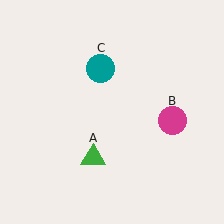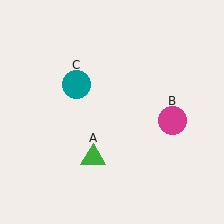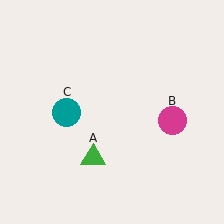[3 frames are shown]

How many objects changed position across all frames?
1 object changed position: teal circle (object C).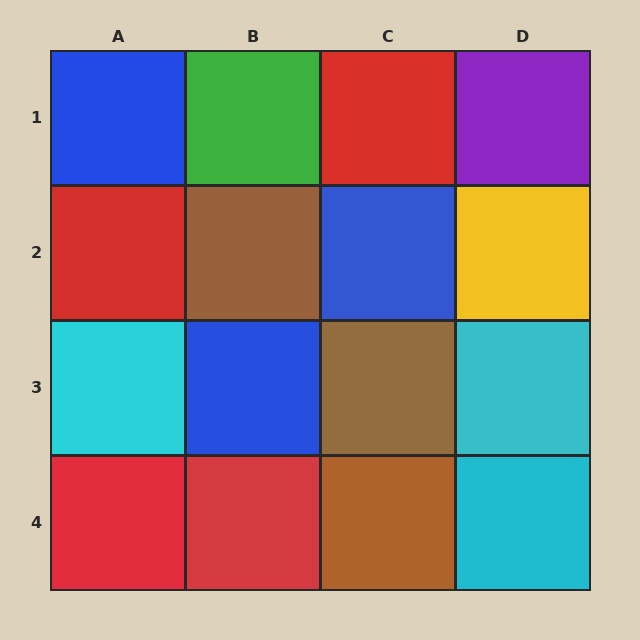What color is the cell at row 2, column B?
Brown.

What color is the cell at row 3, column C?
Brown.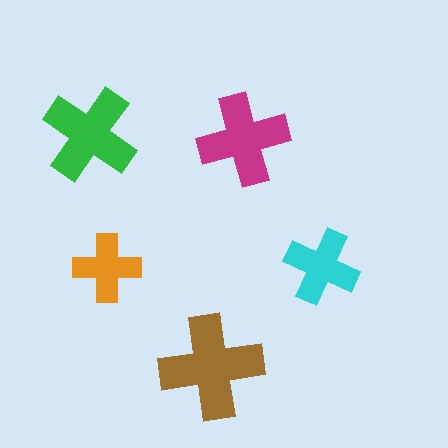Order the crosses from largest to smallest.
the brown one, the green one, the magenta one, the cyan one, the orange one.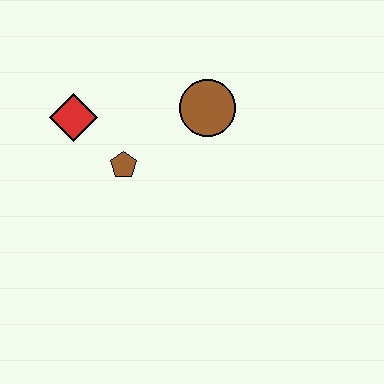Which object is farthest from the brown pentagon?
The brown circle is farthest from the brown pentagon.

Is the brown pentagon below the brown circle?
Yes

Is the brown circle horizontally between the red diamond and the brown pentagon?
No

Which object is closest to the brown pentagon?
The red diamond is closest to the brown pentagon.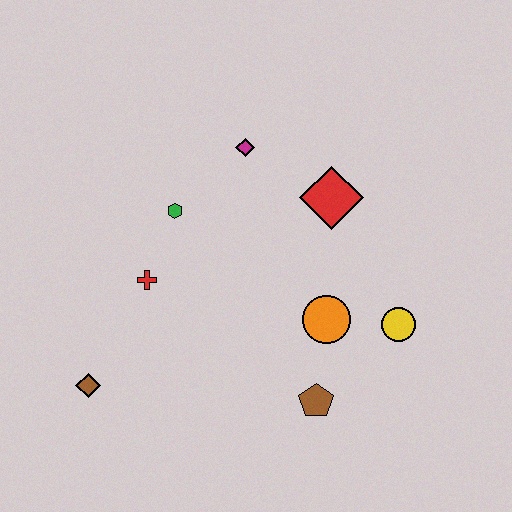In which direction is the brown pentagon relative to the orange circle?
The brown pentagon is below the orange circle.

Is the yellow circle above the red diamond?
No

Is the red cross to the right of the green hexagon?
No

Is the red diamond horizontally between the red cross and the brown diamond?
No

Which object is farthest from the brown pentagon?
The magenta diamond is farthest from the brown pentagon.